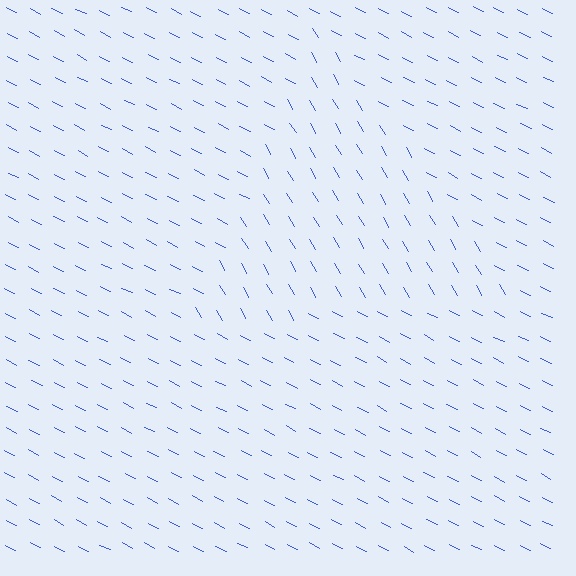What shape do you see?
I see a triangle.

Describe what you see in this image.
The image is filled with small blue line segments. A triangle region in the image has lines oriented differently from the surrounding lines, creating a visible texture boundary.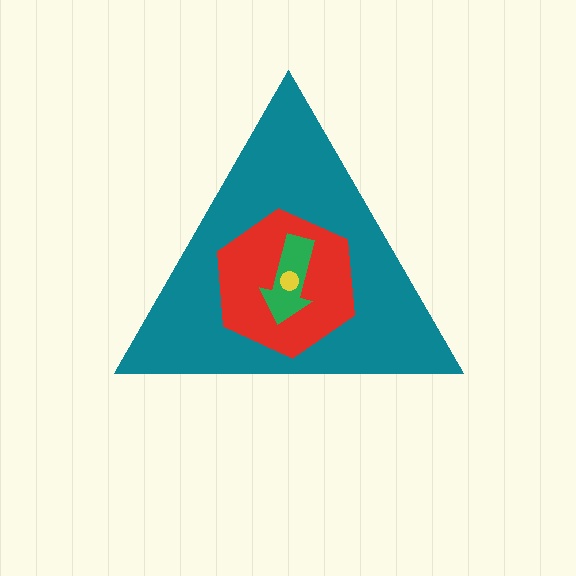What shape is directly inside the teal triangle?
The red hexagon.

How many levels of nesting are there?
4.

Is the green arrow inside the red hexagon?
Yes.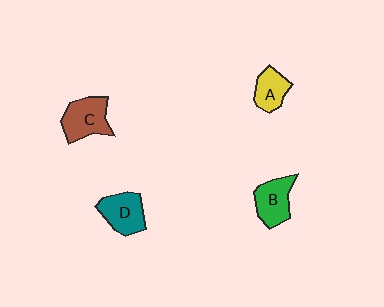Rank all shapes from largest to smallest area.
From largest to smallest: C (brown), D (teal), B (green), A (yellow).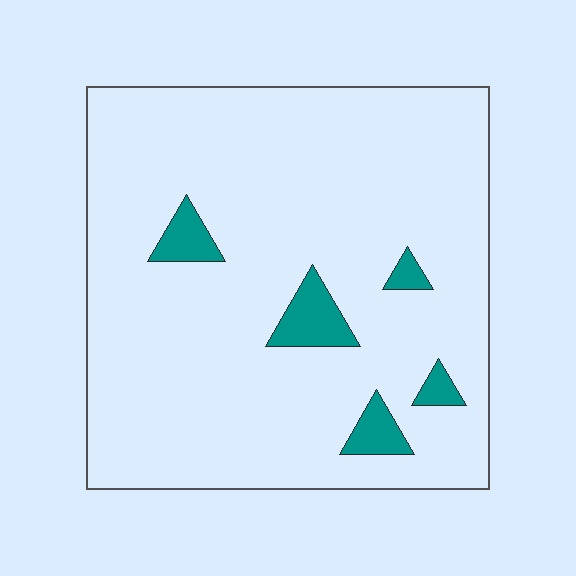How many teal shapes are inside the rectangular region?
5.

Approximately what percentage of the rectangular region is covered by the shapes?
Approximately 5%.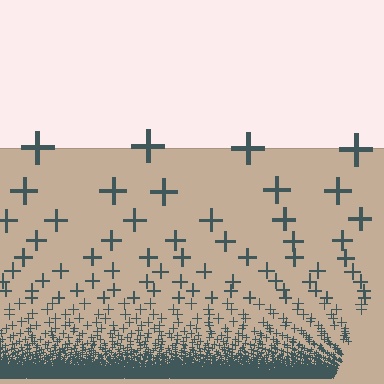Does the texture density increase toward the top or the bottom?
Density increases toward the bottom.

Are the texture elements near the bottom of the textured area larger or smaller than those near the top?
Smaller. The gradient is inverted — elements near the bottom are smaller and denser.